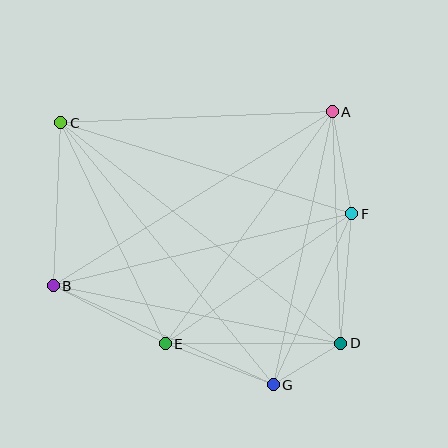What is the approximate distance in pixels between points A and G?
The distance between A and G is approximately 279 pixels.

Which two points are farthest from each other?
Points C and D are farthest from each other.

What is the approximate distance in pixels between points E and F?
The distance between E and F is approximately 227 pixels.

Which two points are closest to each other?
Points D and G are closest to each other.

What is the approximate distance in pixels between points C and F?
The distance between C and F is approximately 305 pixels.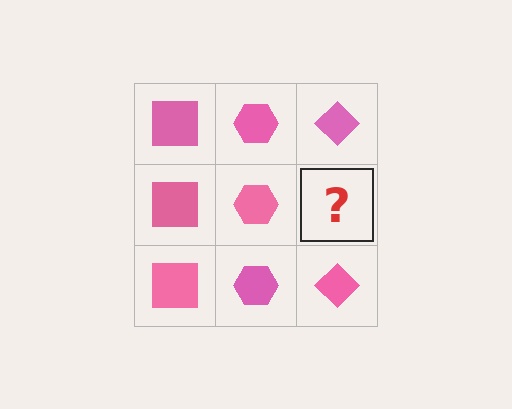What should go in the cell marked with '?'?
The missing cell should contain a pink diamond.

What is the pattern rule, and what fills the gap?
The rule is that each column has a consistent shape. The gap should be filled with a pink diamond.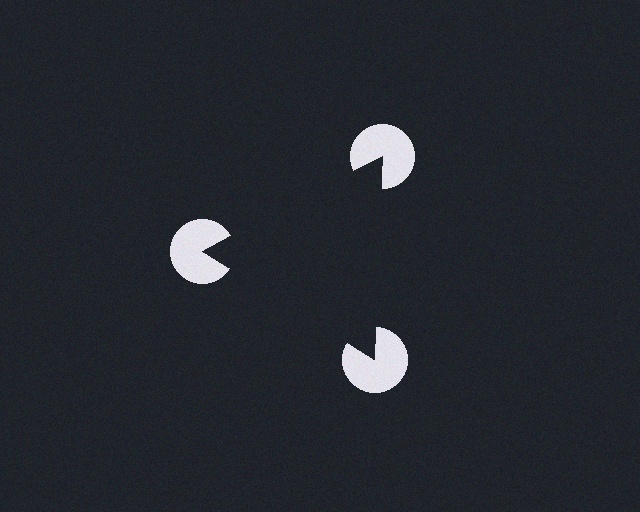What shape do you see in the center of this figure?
An illusory triangle — its edges are inferred from the aligned wedge cuts in the pac-man discs, not physically drawn.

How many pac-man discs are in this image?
There are 3 — one at each vertex of the illusory triangle.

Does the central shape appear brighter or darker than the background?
It typically appears slightly darker than the background, even though no actual brightness change is drawn.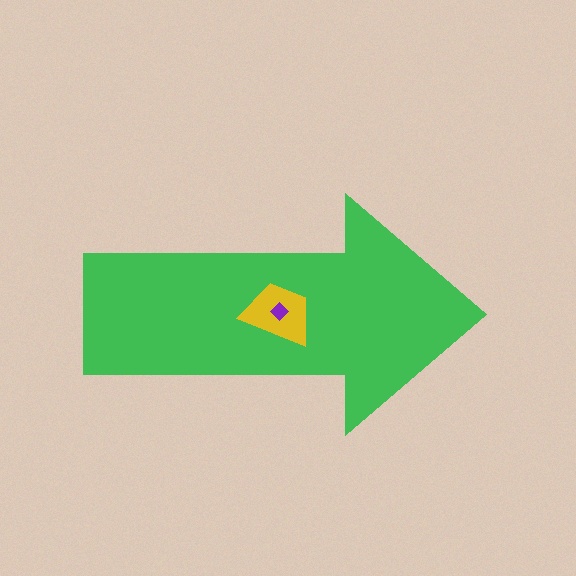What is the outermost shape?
The green arrow.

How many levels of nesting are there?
3.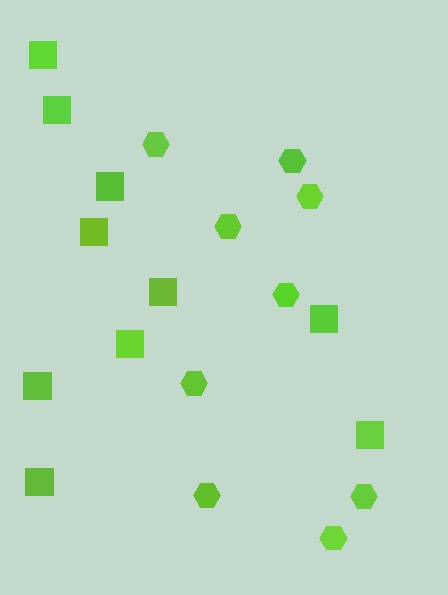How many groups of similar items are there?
There are 2 groups: one group of hexagons (9) and one group of squares (10).